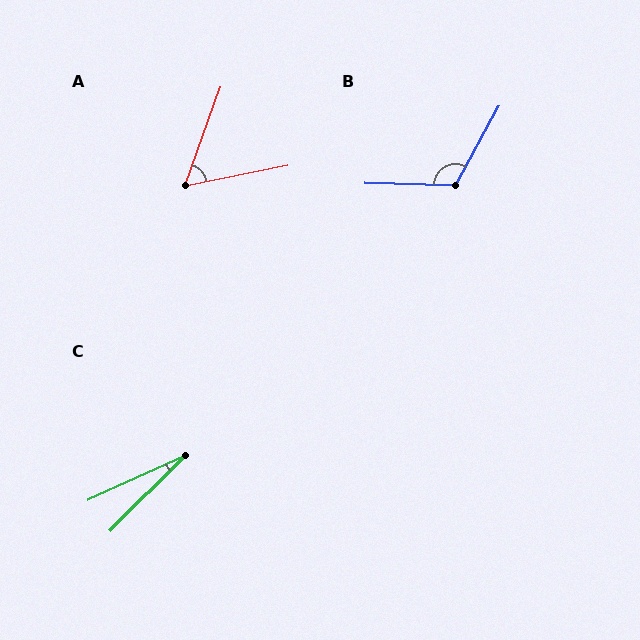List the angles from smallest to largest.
C (21°), A (59°), B (117°).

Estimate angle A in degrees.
Approximately 59 degrees.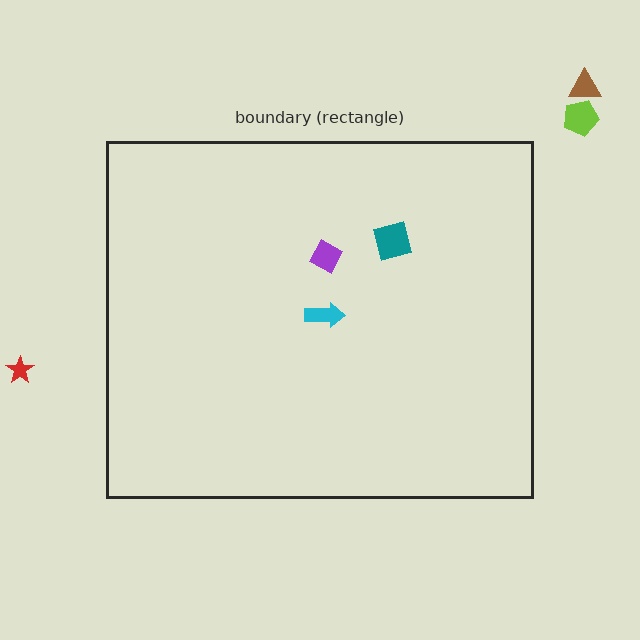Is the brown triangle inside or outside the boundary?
Outside.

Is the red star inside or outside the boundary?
Outside.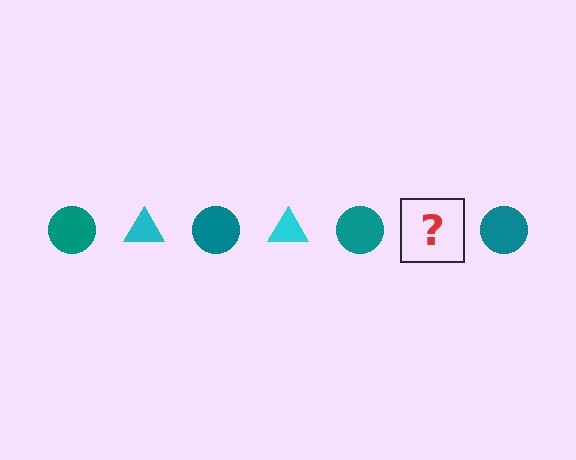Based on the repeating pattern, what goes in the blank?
The blank should be a cyan triangle.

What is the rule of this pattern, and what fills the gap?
The rule is that the pattern alternates between teal circle and cyan triangle. The gap should be filled with a cyan triangle.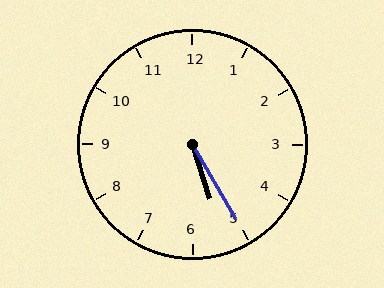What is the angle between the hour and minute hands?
Approximately 12 degrees.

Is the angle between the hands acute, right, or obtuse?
It is acute.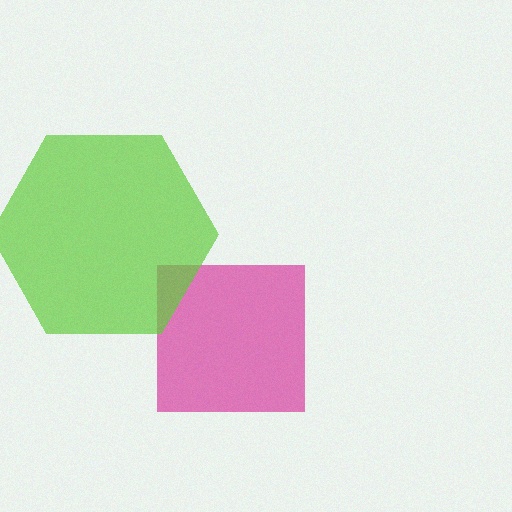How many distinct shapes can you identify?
There are 2 distinct shapes: a magenta square, a lime hexagon.